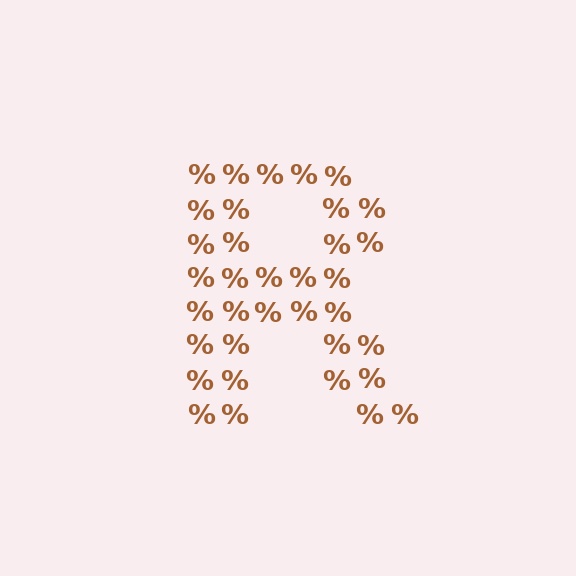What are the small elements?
The small elements are percent signs.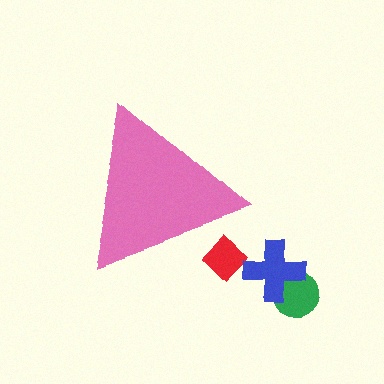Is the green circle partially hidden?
No, the green circle is fully visible.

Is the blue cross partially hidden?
No, the blue cross is fully visible.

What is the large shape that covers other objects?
A pink triangle.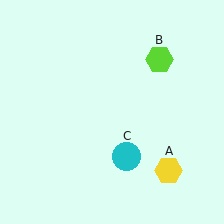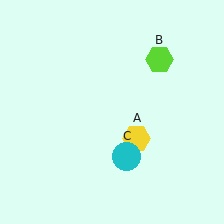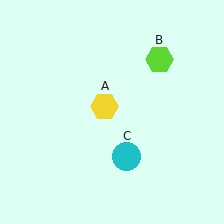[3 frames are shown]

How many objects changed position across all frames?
1 object changed position: yellow hexagon (object A).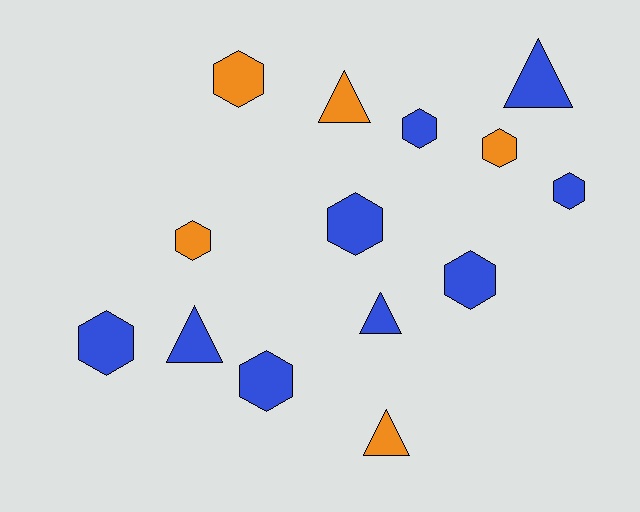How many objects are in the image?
There are 14 objects.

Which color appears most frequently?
Blue, with 9 objects.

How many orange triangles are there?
There are 2 orange triangles.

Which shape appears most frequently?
Hexagon, with 9 objects.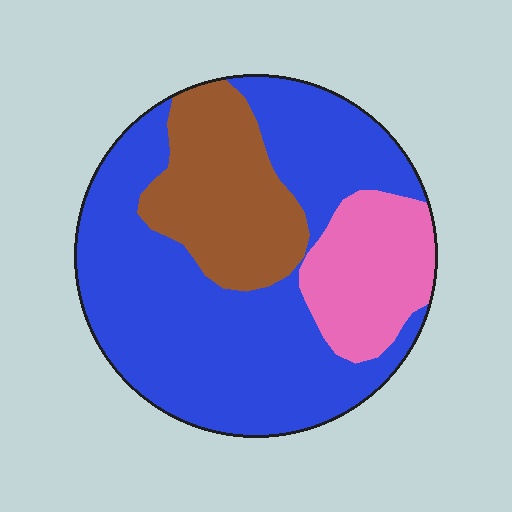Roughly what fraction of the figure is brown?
Brown takes up about one fifth (1/5) of the figure.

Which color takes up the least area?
Pink, at roughly 15%.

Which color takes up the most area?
Blue, at roughly 60%.